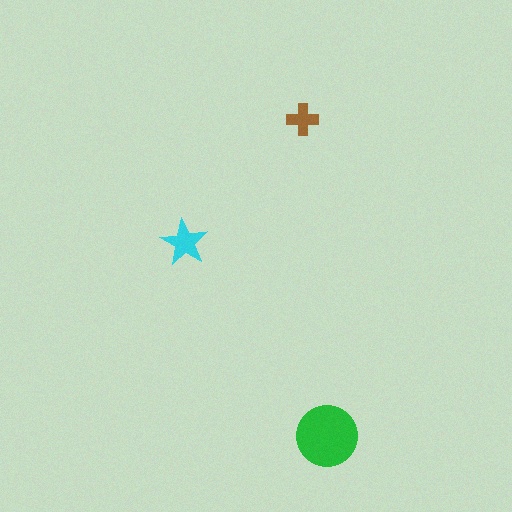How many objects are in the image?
There are 3 objects in the image.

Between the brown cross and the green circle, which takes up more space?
The green circle.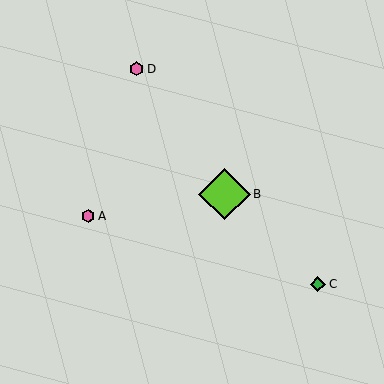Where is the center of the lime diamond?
The center of the lime diamond is at (225, 194).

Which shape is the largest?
The lime diamond (labeled B) is the largest.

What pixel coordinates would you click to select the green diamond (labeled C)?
Click at (318, 284) to select the green diamond C.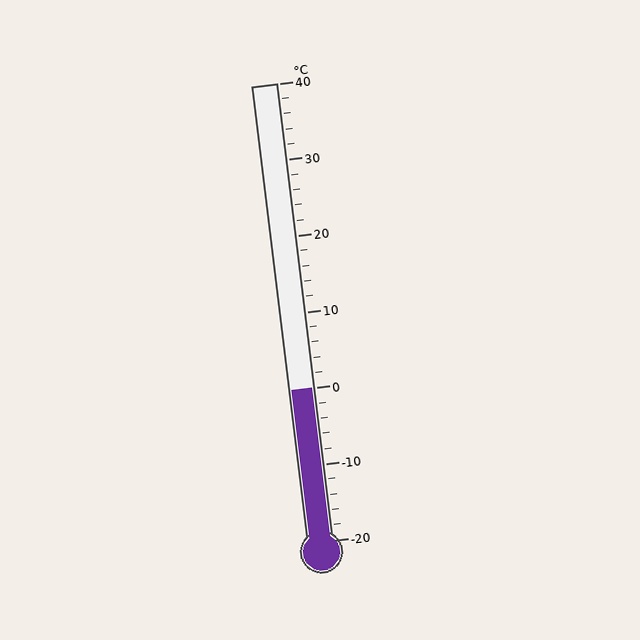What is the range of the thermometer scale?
The thermometer scale ranges from -20°C to 40°C.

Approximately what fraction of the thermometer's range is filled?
The thermometer is filled to approximately 35% of its range.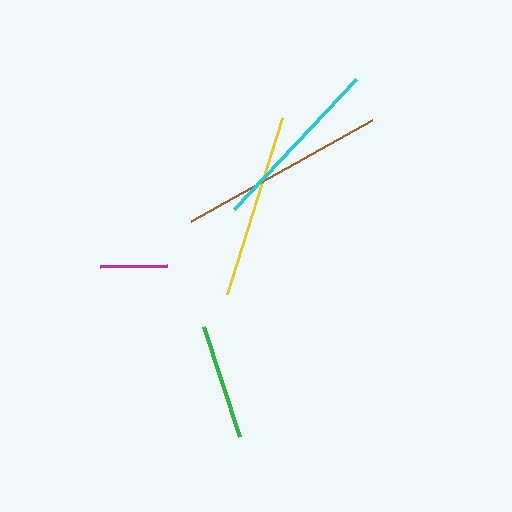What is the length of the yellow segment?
The yellow segment is approximately 185 pixels long.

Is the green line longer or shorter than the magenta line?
The green line is longer than the magenta line.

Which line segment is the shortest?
The magenta line is the shortest at approximately 66 pixels.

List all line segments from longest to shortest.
From longest to shortest: brown, yellow, cyan, green, magenta.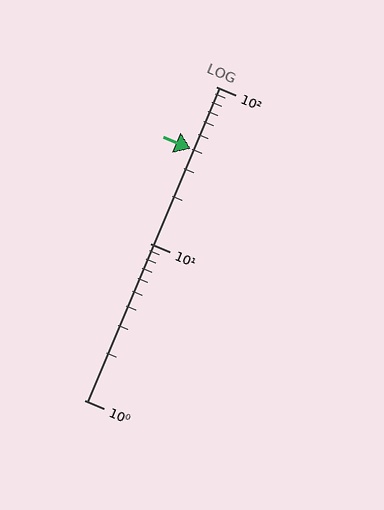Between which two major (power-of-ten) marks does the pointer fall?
The pointer is between 10 and 100.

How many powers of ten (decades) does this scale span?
The scale spans 2 decades, from 1 to 100.